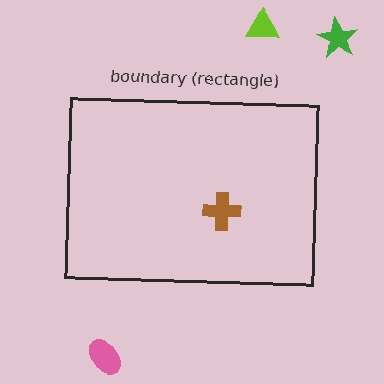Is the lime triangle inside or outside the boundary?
Outside.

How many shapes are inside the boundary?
1 inside, 3 outside.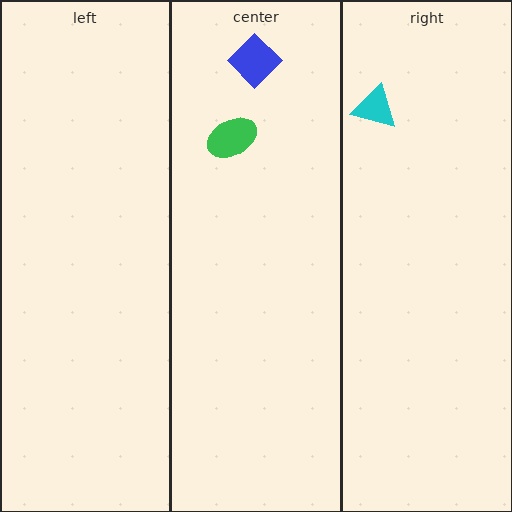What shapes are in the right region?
The cyan triangle.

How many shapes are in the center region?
2.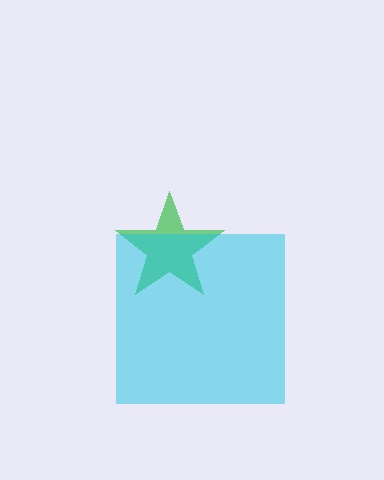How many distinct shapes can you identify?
There are 2 distinct shapes: a green star, a cyan square.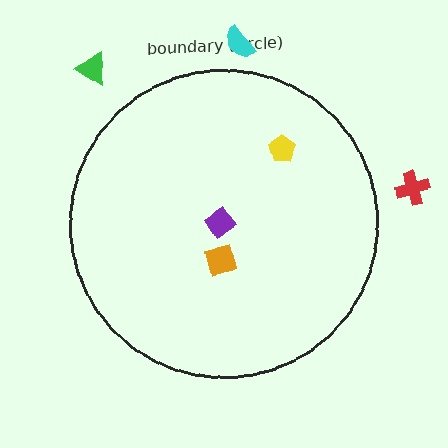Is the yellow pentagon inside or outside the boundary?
Inside.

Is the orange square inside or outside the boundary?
Inside.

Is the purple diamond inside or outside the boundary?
Inside.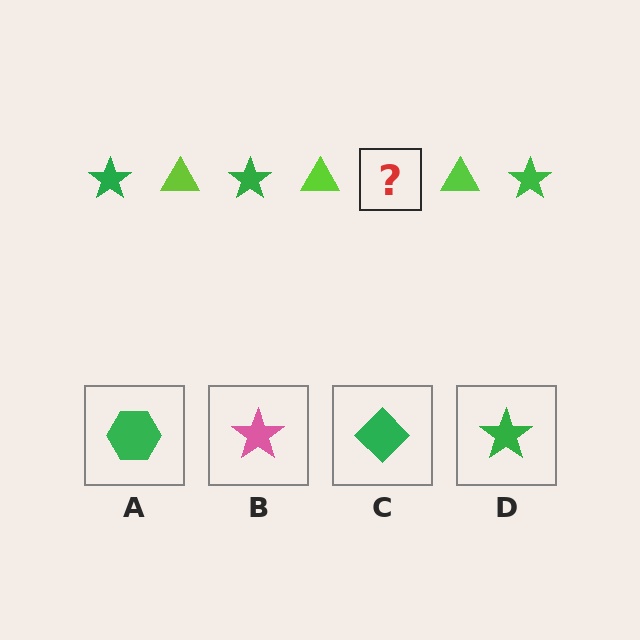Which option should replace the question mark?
Option D.